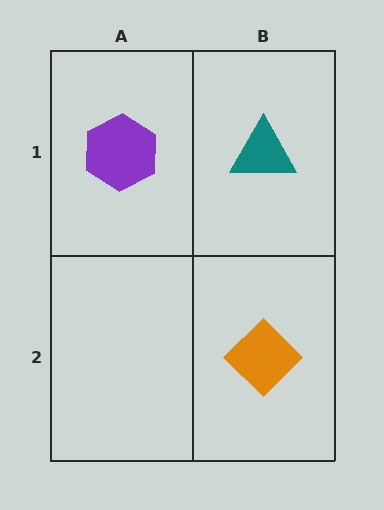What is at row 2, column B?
An orange diamond.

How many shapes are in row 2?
1 shape.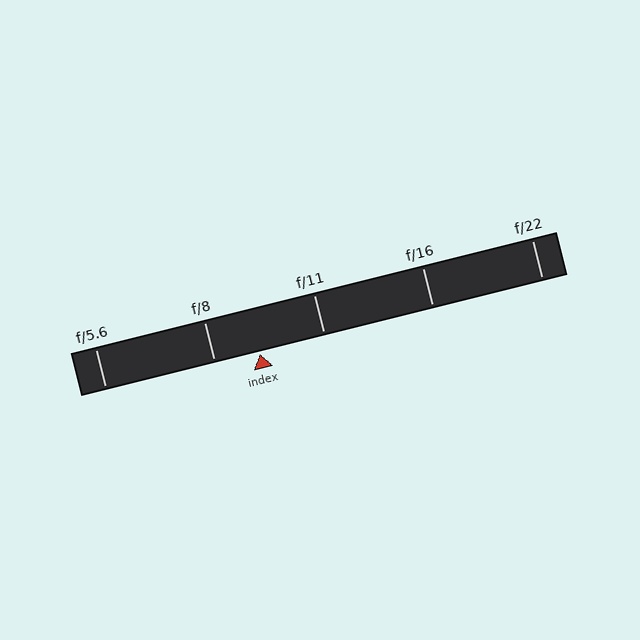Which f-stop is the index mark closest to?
The index mark is closest to f/8.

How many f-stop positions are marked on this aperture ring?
There are 5 f-stop positions marked.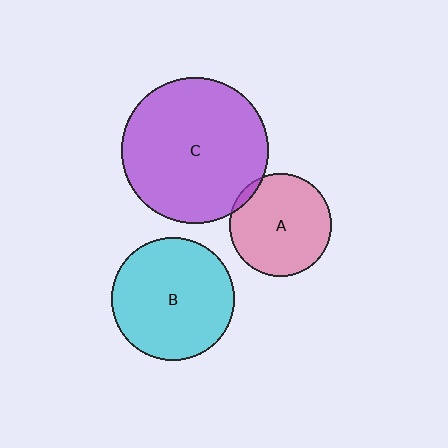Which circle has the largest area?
Circle C (purple).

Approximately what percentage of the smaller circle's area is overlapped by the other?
Approximately 5%.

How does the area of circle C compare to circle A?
Approximately 2.1 times.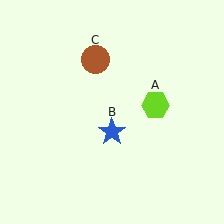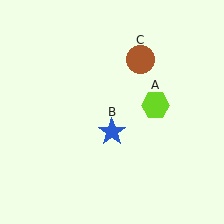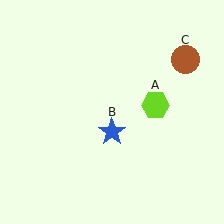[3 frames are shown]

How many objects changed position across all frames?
1 object changed position: brown circle (object C).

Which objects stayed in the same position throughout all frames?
Lime hexagon (object A) and blue star (object B) remained stationary.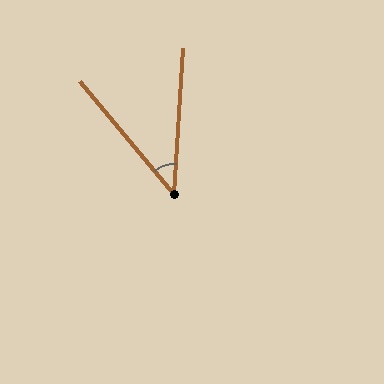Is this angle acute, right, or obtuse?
It is acute.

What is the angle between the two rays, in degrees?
Approximately 43 degrees.